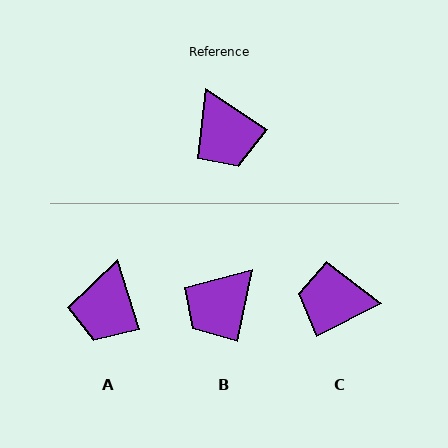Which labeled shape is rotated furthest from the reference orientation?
C, about 120 degrees away.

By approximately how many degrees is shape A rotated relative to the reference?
Approximately 39 degrees clockwise.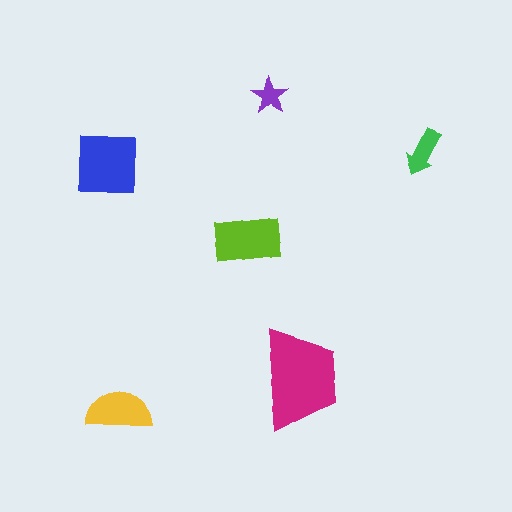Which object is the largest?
The magenta trapezoid.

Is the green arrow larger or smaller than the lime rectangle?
Smaller.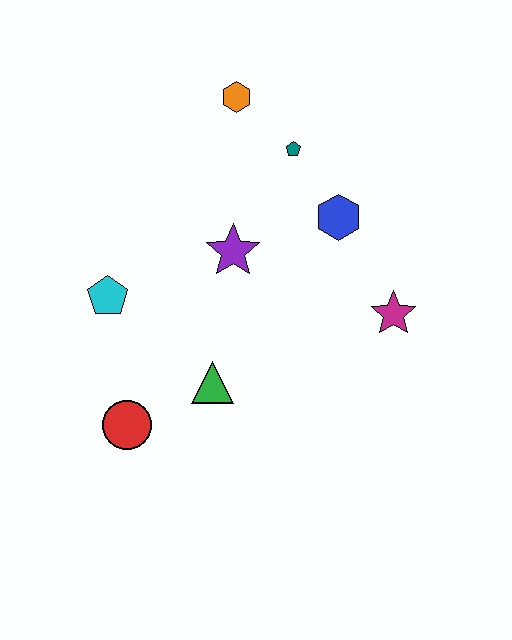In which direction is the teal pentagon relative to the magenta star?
The teal pentagon is above the magenta star.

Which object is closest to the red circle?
The green triangle is closest to the red circle.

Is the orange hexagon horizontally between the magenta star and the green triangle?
Yes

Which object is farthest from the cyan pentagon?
The magenta star is farthest from the cyan pentagon.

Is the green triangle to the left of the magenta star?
Yes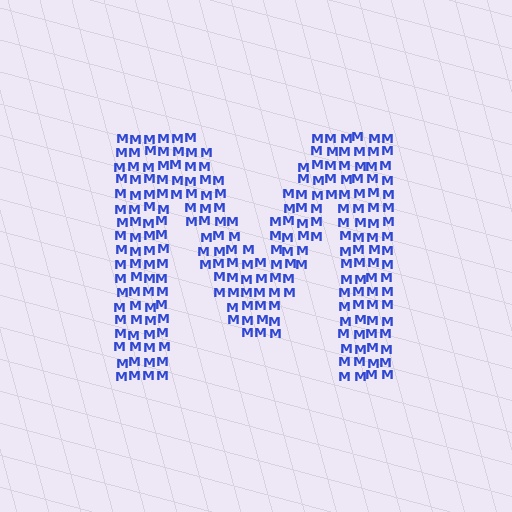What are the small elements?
The small elements are letter M's.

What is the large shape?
The large shape is the letter M.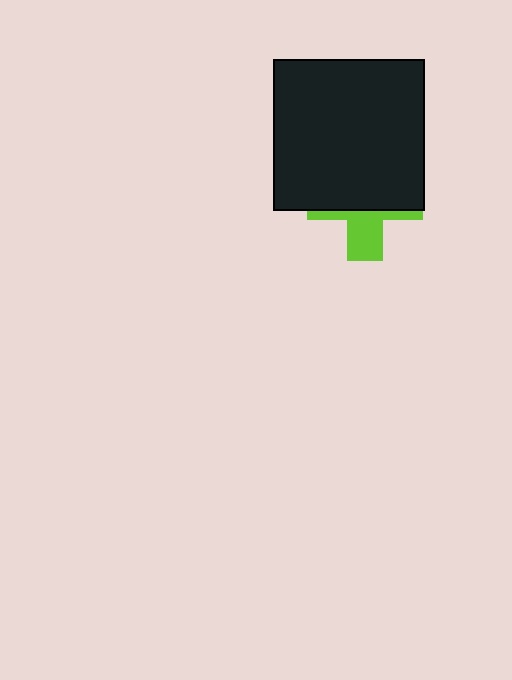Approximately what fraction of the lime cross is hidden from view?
Roughly 65% of the lime cross is hidden behind the black square.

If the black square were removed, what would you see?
You would see the complete lime cross.